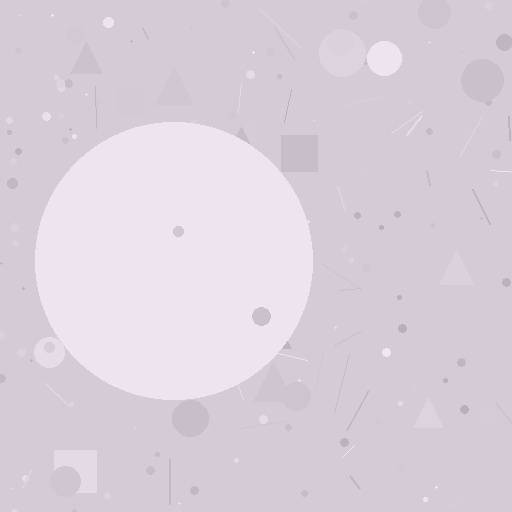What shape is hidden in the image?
A circle is hidden in the image.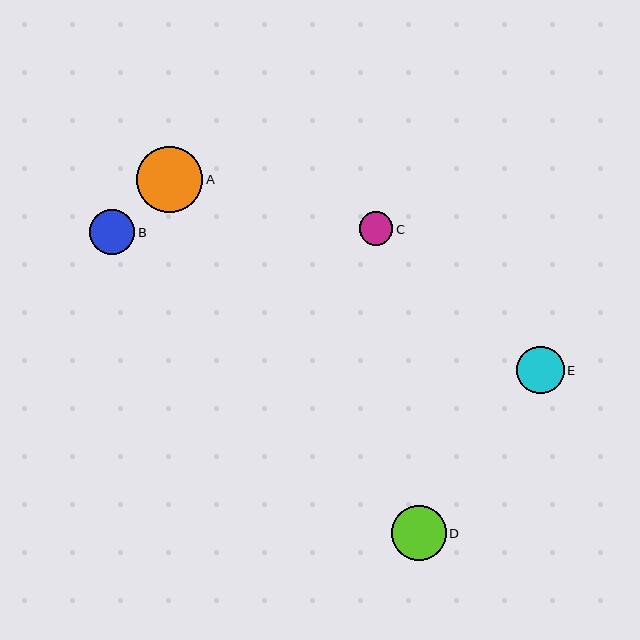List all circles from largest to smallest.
From largest to smallest: A, D, E, B, C.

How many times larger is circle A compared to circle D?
Circle A is approximately 1.2 times the size of circle D.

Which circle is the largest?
Circle A is the largest with a size of approximately 66 pixels.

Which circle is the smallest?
Circle C is the smallest with a size of approximately 34 pixels.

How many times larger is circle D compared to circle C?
Circle D is approximately 1.6 times the size of circle C.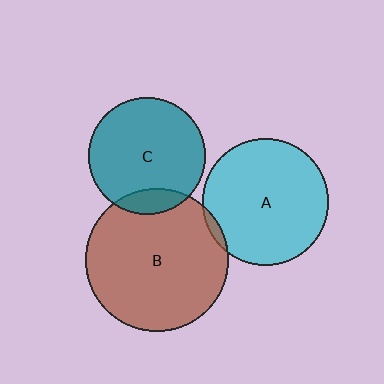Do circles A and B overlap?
Yes.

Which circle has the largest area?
Circle B (brown).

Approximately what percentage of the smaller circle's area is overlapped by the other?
Approximately 5%.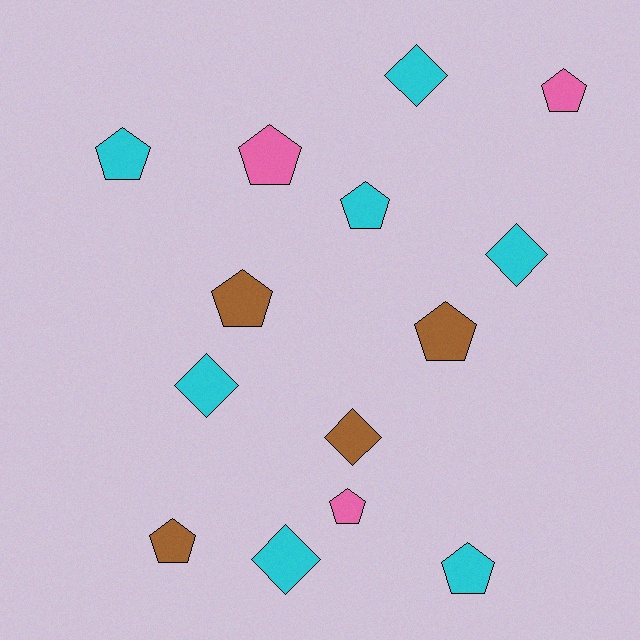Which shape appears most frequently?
Pentagon, with 9 objects.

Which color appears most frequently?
Cyan, with 7 objects.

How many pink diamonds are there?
There are no pink diamonds.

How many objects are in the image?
There are 14 objects.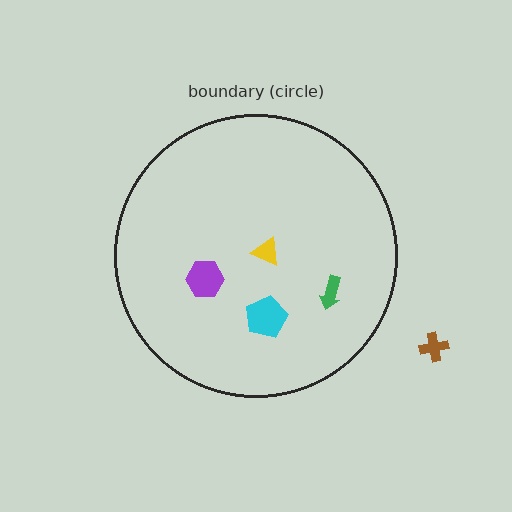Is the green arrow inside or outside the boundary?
Inside.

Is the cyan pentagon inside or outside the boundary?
Inside.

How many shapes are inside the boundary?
4 inside, 1 outside.